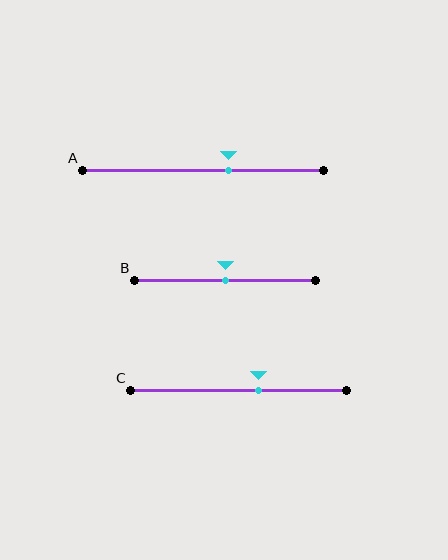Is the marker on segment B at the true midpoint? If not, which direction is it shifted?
Yes, the marker on segment B is at the true midpoint.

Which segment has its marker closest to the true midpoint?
Segment B has its marker closest to the true midpoint.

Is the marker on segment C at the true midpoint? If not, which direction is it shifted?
No, the marker on segment C is shifted to the right by about 9% of the segment length.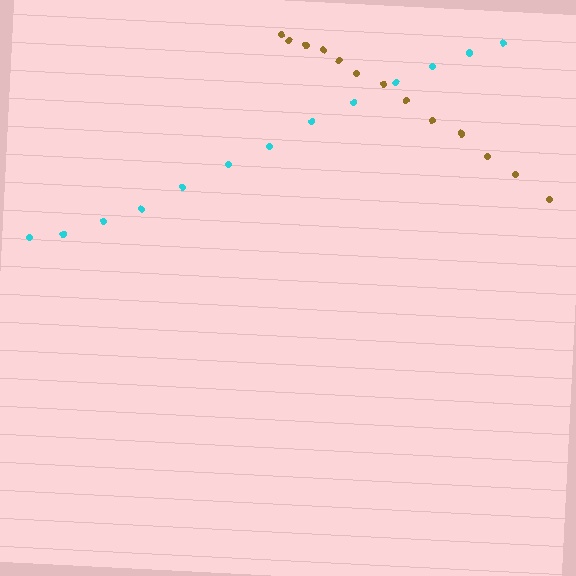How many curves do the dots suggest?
There are 2 distinct paths.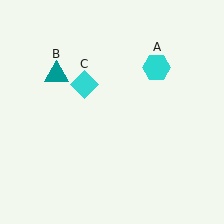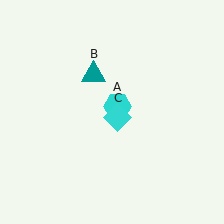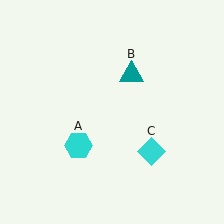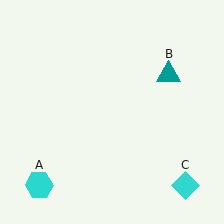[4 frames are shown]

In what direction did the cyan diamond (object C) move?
The cyan diamond (object C) moved down and to the right.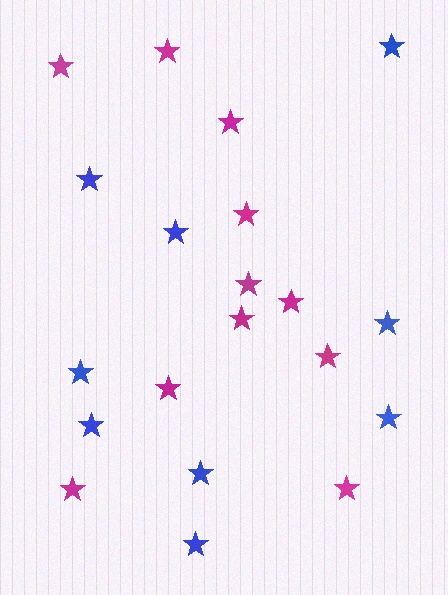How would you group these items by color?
There are 2 groups: one group of blue stars (9) and one group of magenta stars (11).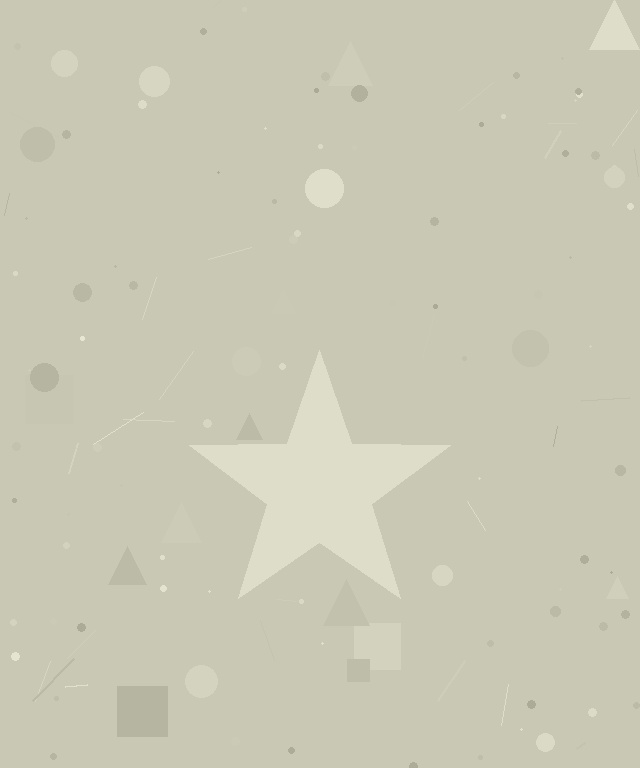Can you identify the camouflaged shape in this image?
The camouflaged shape is a star.